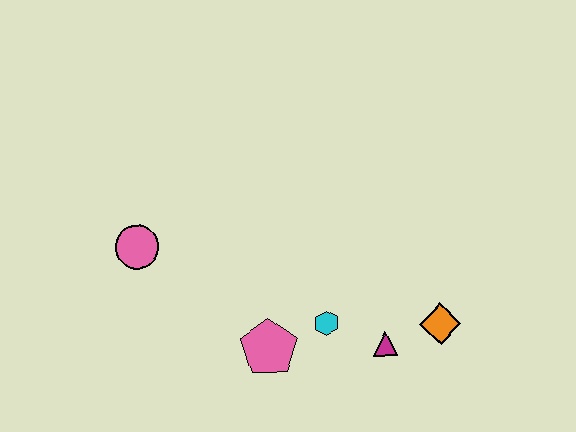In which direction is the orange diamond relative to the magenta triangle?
The orange diamond is to the right of the magenta triangle.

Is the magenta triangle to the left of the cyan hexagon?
No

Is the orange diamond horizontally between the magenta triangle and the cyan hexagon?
No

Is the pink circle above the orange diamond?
Yes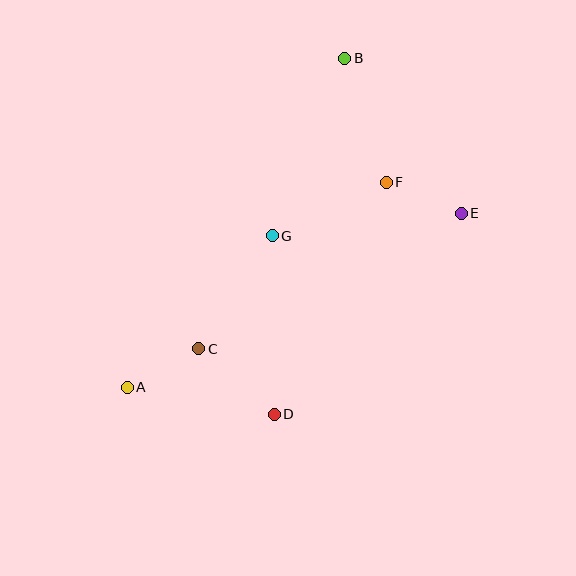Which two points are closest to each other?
Points E and F are closest to each other.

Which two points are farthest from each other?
Points A and B are farthest from each other.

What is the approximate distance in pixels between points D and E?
The distance between D and E is approximately 275 pixels.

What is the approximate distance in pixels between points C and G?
The distance between C and G is approximately 135 pixels.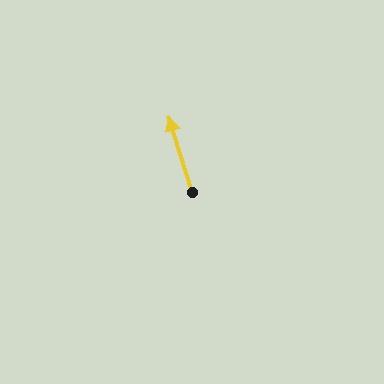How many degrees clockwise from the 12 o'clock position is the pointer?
Approximately 343 degrees.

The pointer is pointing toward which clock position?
Roughly 11 o'clock.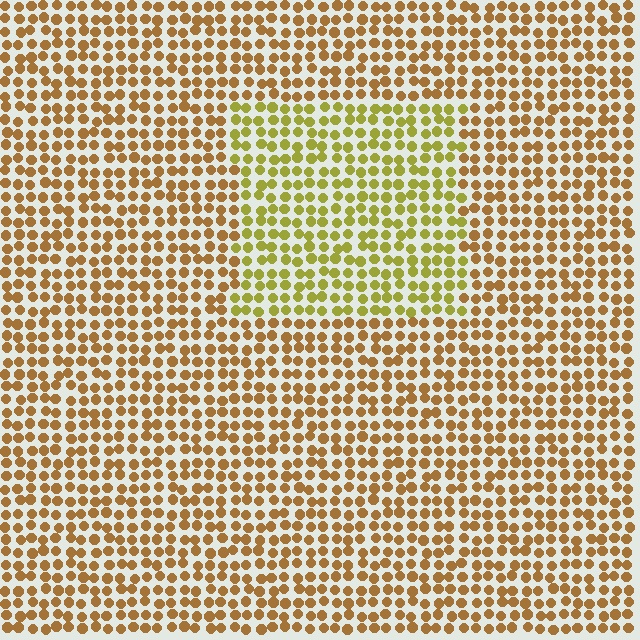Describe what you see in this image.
The image is filled with small brown elements in a uniform arrangement. A rectangle-shaped region is visible where the elements are tinted to a slightly different hue, forming a subtle color boundary.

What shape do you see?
I see a rectangle.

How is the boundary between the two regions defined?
The boundary is defined purely by a slight shift in hue (about 32 degrees). Spacing, size, and orientation are identical on both sides.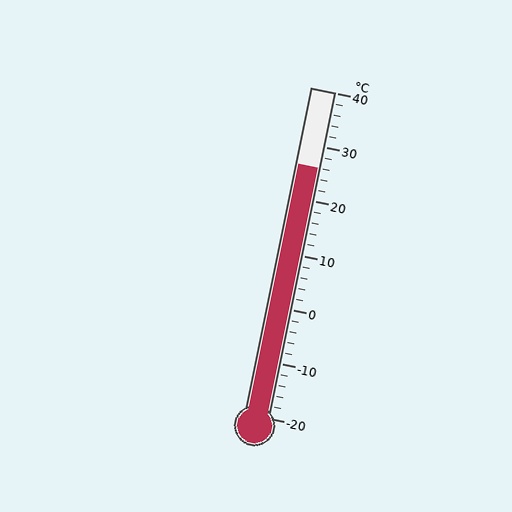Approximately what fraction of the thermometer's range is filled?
The thermometer is filled to approximately 75% of its range.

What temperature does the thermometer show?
The thermometer shows approximately 26°C.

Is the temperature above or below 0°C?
The temperature is above 0°C.